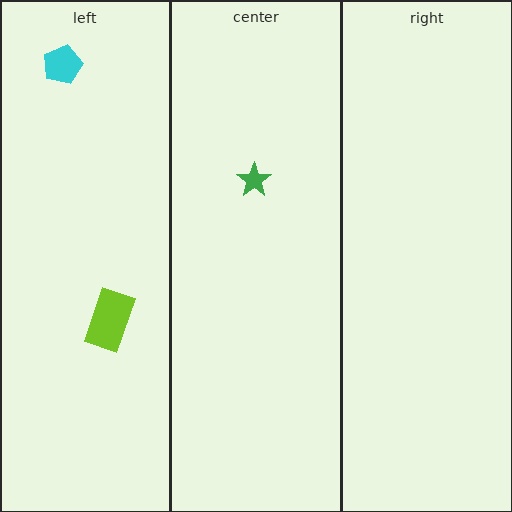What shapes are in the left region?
The cyan pentagon, the lime rectangle.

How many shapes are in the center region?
1.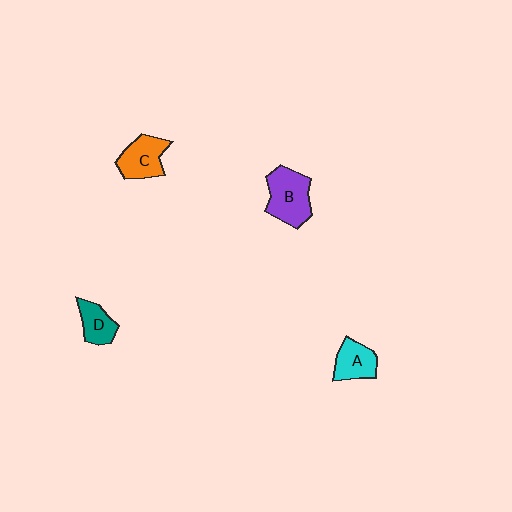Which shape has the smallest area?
Shape D (teal).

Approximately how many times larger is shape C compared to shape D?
Approximately 1.4 times.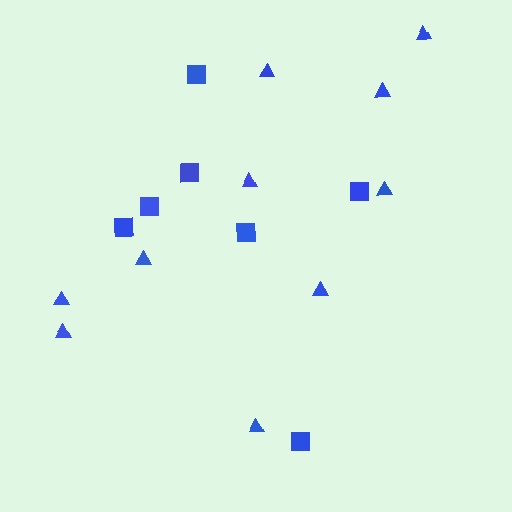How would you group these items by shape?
There are 2 groups: one group of triangles (10) and one group of squares (7).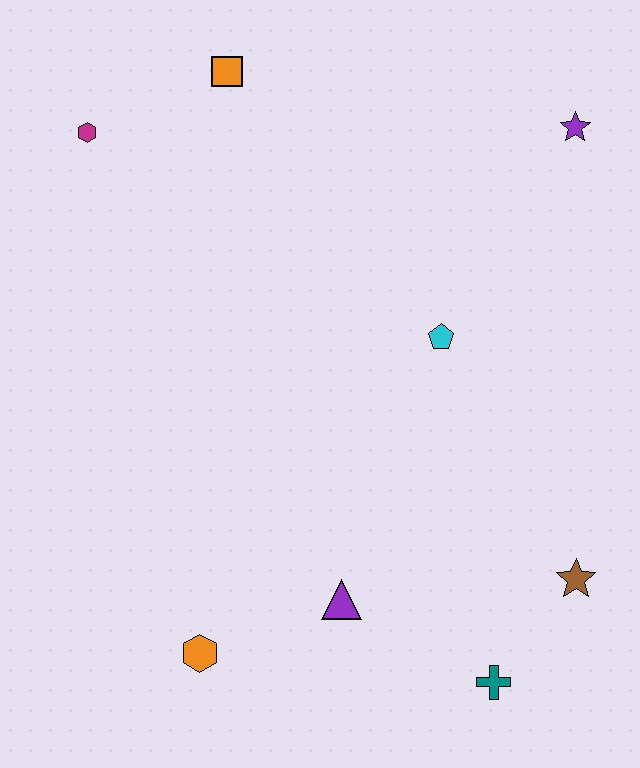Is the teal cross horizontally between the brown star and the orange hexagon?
Yes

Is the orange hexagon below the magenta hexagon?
Yes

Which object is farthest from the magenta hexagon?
The teal cross is farthest from the magenta hexagon.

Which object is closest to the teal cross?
The brown star is closest to the teal cross.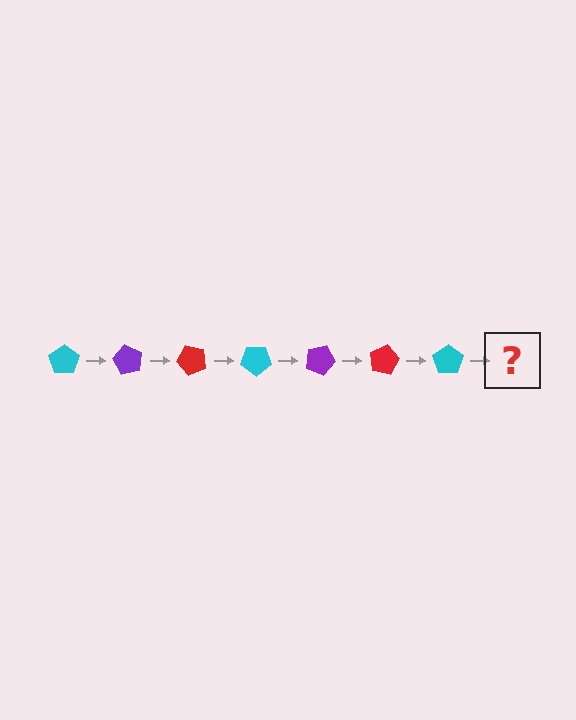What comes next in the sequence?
The next element should be a purple pentagon, rotated 420 degrees from the start.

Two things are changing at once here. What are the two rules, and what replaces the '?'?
The two rules are that it rotates 60 degrees each step and the color cycles through cyan, purple, and red. The '?' should be a purple pentagon, rotated 420 degrees from the start.